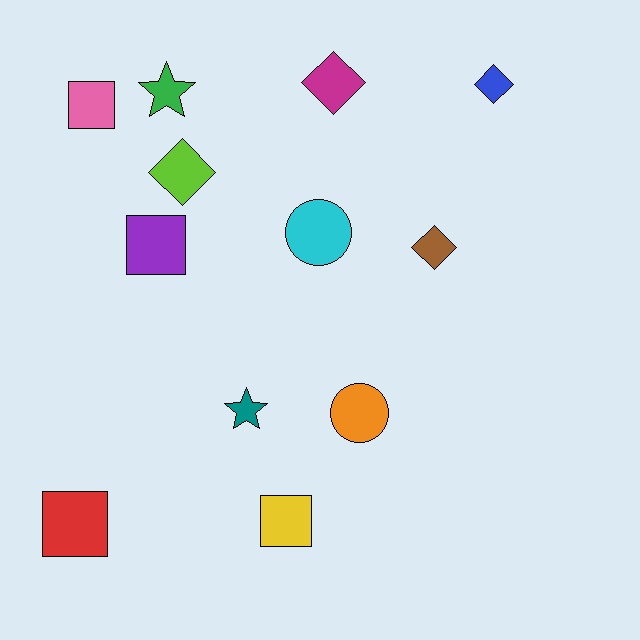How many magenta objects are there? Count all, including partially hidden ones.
There is 1 magenta object.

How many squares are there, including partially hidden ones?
There are 4 squares.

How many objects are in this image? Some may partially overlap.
There are 12 objects.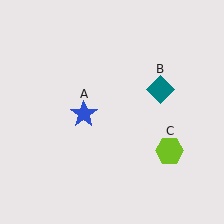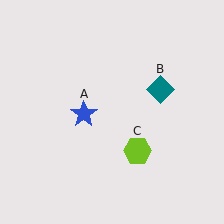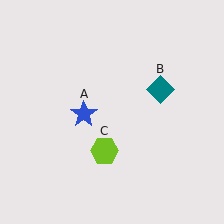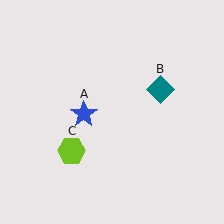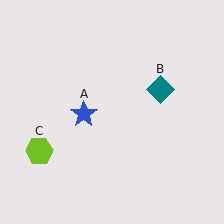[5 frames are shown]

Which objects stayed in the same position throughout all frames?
Blue star (object A) and teal diamond (object B) remained stationary.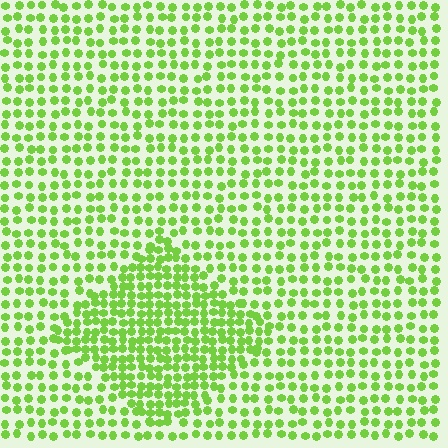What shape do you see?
I see a diamond.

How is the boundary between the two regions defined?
The boundary is defined by a change in element density (approximately 1.7x ratio). All elements are the same color, size, and shape.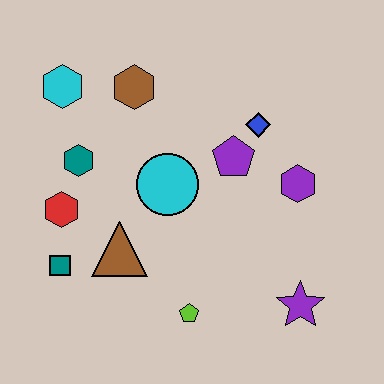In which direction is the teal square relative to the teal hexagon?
The teal square is below the teal hexagon.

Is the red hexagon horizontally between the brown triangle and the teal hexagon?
No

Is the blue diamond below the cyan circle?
No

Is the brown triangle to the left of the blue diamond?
Yes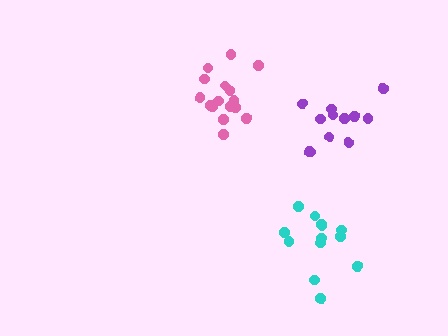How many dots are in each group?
Group 1: 16 dots, Group 2: 12 dots, Group 3: 13 dots (41 total).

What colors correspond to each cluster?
The clusters are colored: pink, purple, cyan.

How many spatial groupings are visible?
There are 3 spatial groupings.